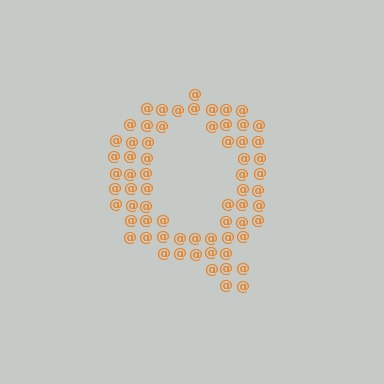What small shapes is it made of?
It is made of small at signs.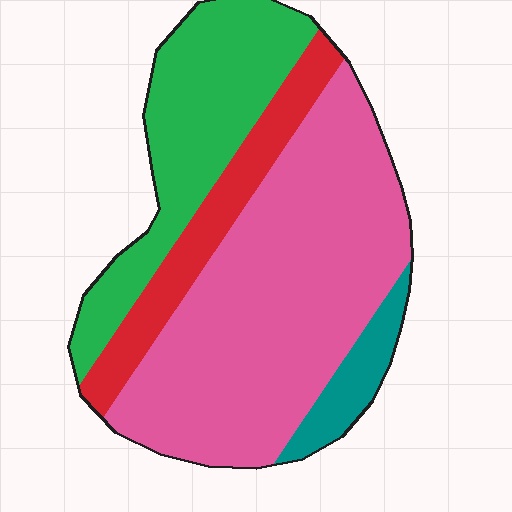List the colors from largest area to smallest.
From largest to smallest: pink, green, red, teal.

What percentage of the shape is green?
Green takes up between a sixth and a third of the shape.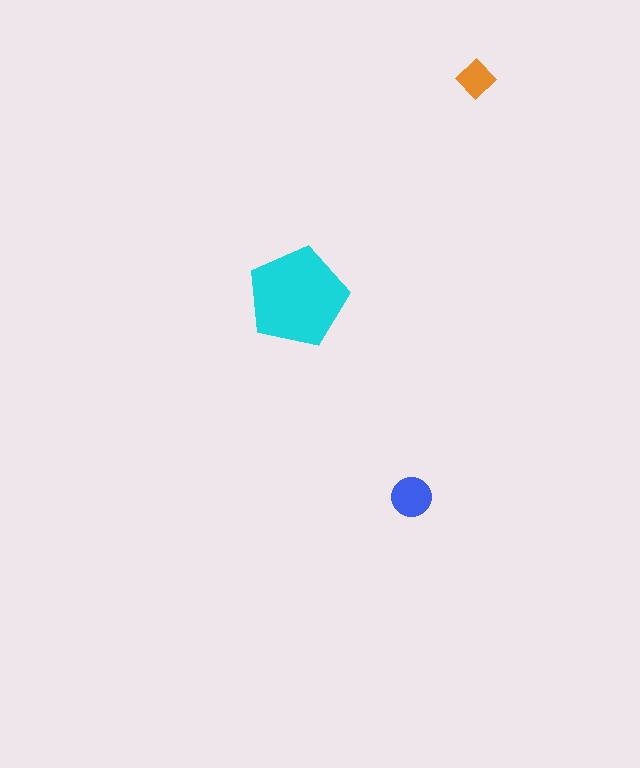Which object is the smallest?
The orange diamond.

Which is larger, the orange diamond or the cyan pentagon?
The cyan pentagon.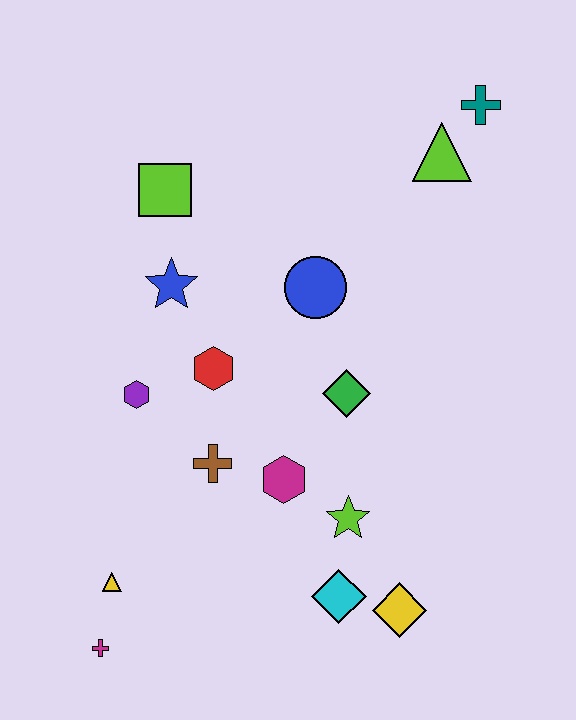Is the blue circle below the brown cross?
No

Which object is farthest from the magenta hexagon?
The teal cross is farthest from the magenta hexagon.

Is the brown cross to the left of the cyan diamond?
Yes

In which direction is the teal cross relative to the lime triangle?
The teal cross is above the lime triangle.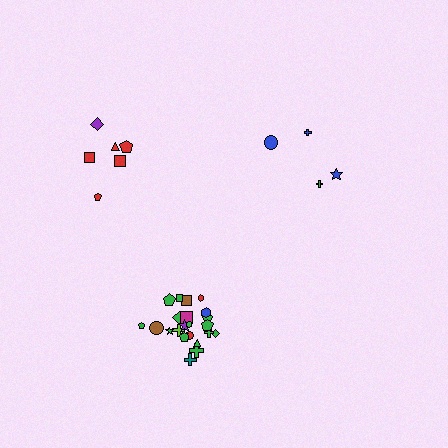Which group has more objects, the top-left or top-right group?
The top-left group.